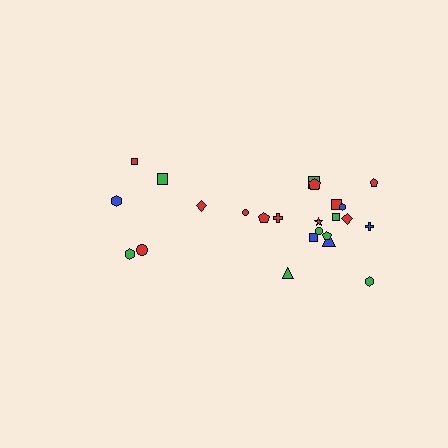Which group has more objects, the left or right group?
The right group.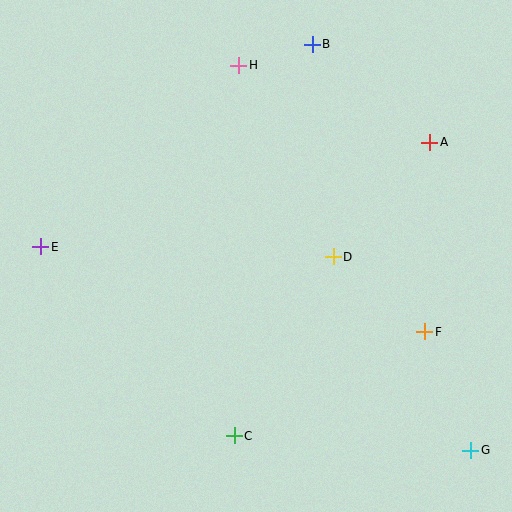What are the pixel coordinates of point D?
Point D is at (333, 256).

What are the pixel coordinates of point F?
Point F is at (425, 332).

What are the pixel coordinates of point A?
Point A is at (430, 142).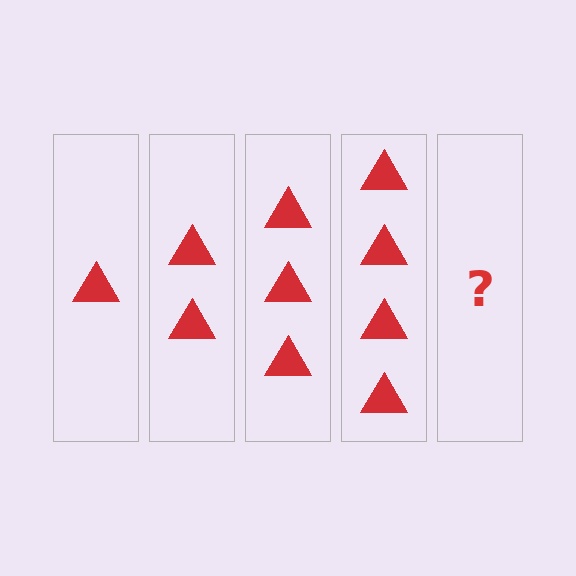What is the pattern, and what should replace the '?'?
The pattern is that each step adds one more triangle. The '?' should be 5 triangles.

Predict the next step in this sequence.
The next step is 5 triangles.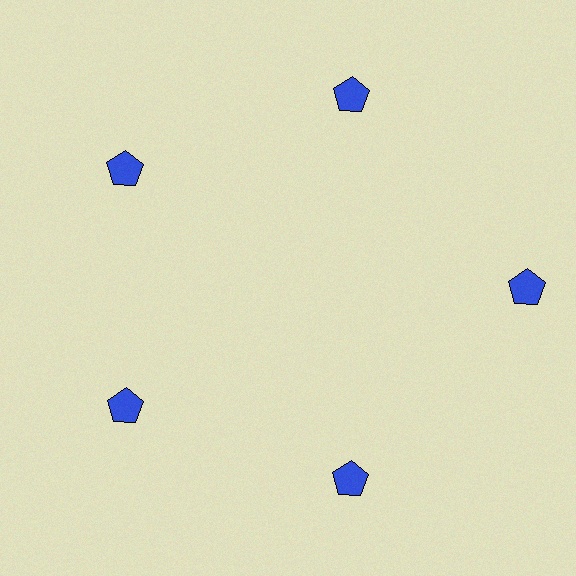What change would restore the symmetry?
The symmetry would be restored by moving it inward, back onto the ring so that all 5 pentagons sit at equal angles and equal distance from the center.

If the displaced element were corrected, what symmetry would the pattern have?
It would have 5-fold rotational symmetry — the pattern would map onto itself every 72 degrees.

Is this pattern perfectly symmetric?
No. The 5 blue pentagons are arranged in a ring, but one element near the 3 o'clock position is pushed outward from the center, breaking the 5-fold rotational symmetry.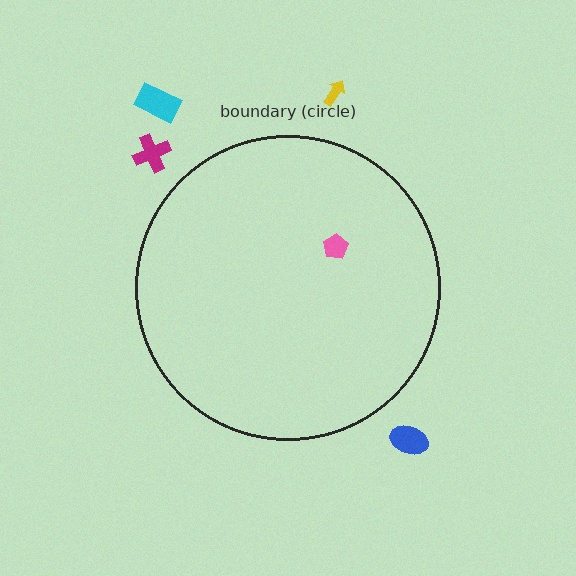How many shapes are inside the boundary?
1 inside, 4 outside.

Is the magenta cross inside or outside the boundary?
Outside.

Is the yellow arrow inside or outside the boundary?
Outside.